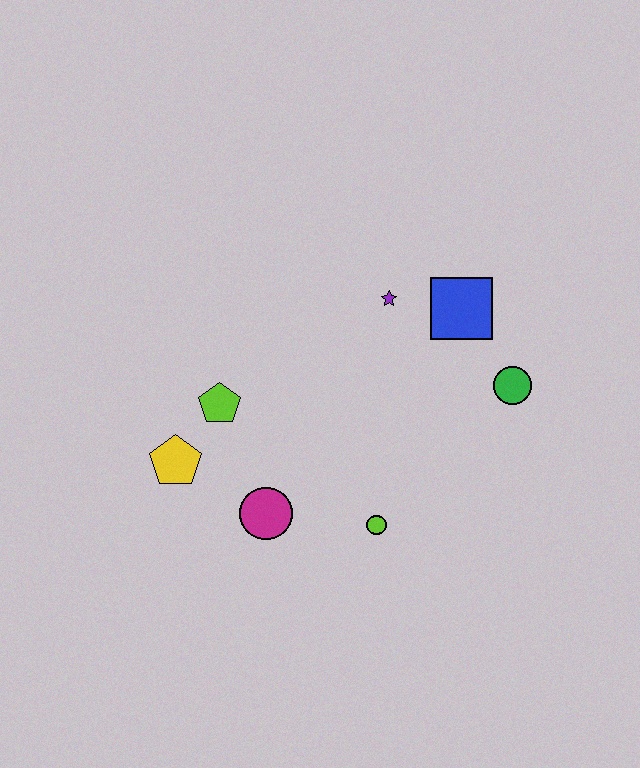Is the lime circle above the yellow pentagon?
No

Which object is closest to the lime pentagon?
The yellow pentagon is closest to the lime pentagon.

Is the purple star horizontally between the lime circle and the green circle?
Yes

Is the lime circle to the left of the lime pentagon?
No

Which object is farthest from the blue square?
The yellow pentagon is farthest from the blue square.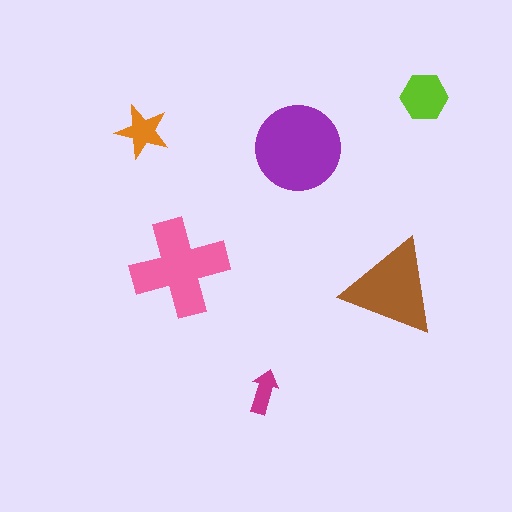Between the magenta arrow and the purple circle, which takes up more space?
The purple circle.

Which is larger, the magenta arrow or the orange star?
The orange star.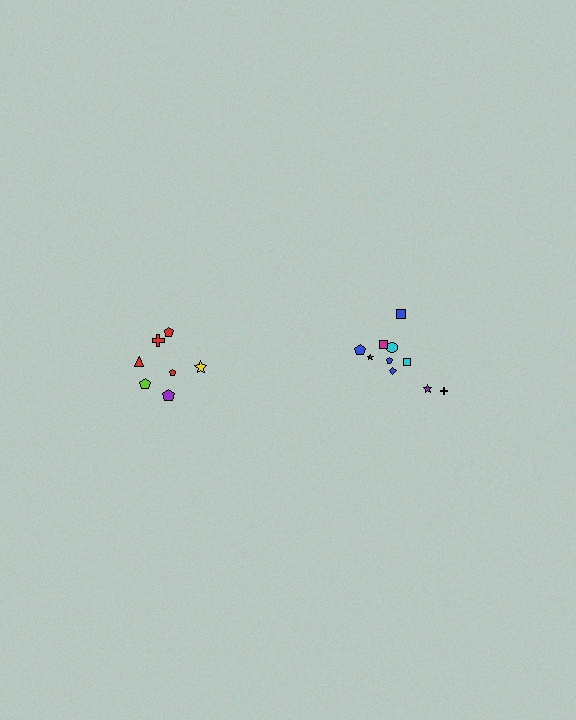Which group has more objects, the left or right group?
The right group.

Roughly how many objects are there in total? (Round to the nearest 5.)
Roughly 15 objects in total.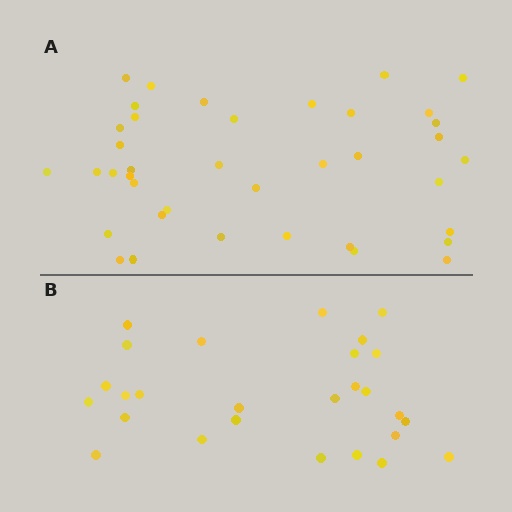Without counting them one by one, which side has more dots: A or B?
Region A (the top region) has more dots.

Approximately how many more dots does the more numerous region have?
Region A has roughly 12 or so more dots than region B.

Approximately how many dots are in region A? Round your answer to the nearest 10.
About 40 dots. (The exact count is 39, which rounds to 40.)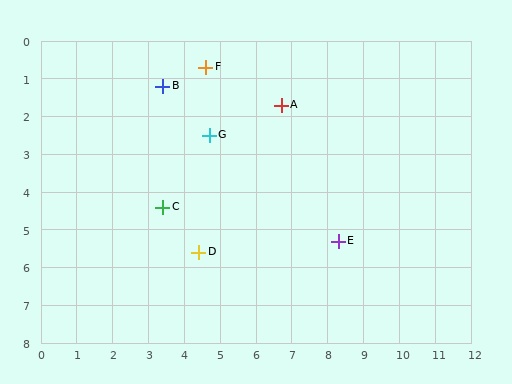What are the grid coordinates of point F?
Point F is at approximately (4.6, 0.7).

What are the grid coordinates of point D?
Point D is at approximately (4.4, 5.6).